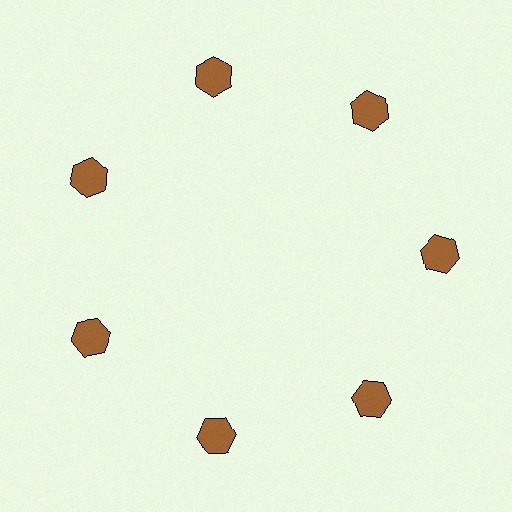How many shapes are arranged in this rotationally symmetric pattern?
There are 7 shapes, arranged in 7 groups of 1.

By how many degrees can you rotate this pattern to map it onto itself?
The pattern maps onto itself every 51 degrees of rotation.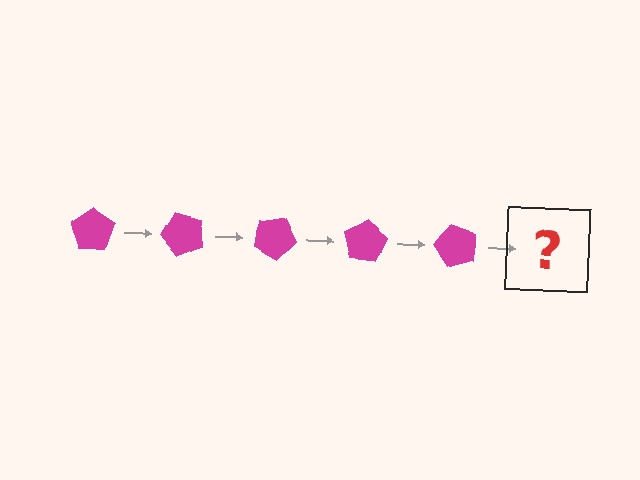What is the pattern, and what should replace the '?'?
The pattern is that the pentagon rotates 50 degrees each step. The '?' should be a magenta pentagon rotated 250 degrees.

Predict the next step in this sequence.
The next step is a magenta pentagon rotated 250 degrees.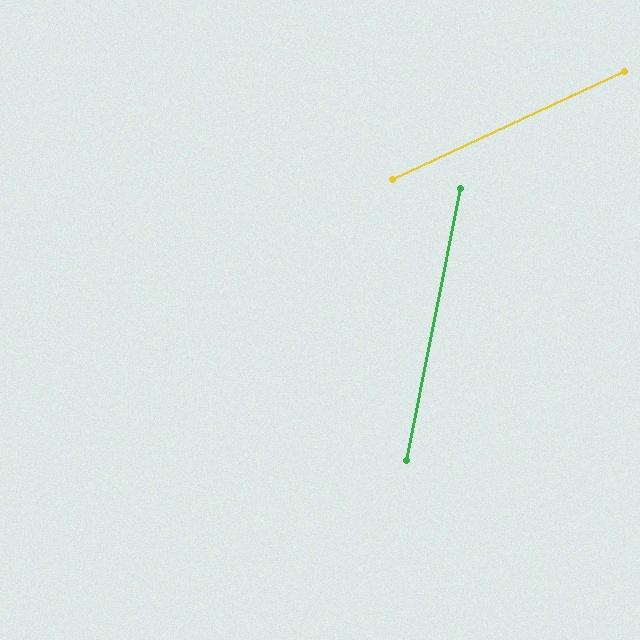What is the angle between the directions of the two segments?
Approximately 54 degrees.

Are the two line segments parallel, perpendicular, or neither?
Neither parallel nor perpendicular — they differ by about 54°.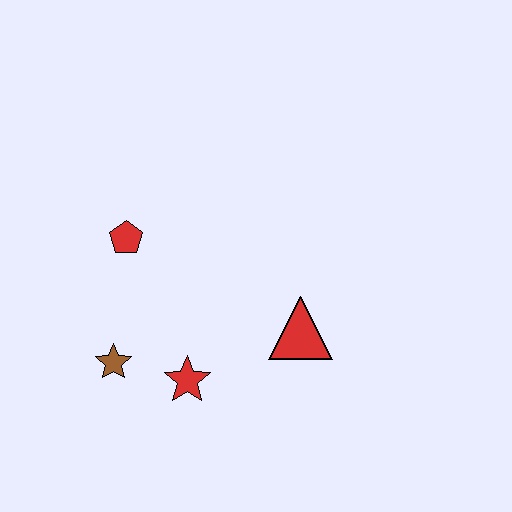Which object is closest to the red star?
The brown star is closest to the red star.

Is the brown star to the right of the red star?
No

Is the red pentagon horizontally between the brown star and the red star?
Yes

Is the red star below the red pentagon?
Yes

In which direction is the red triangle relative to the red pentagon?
The red triangle is to the right of the red pentagon.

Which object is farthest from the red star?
The red pentagon is farthest from the red star.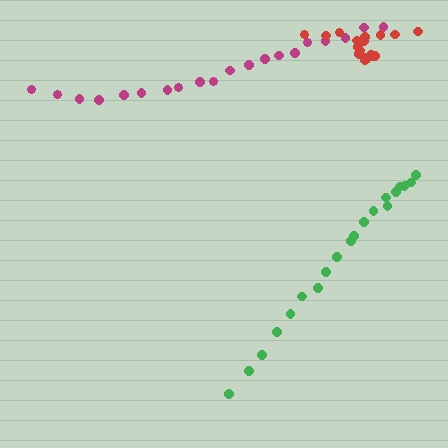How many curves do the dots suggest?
There are 3 distinct paths.